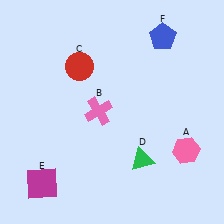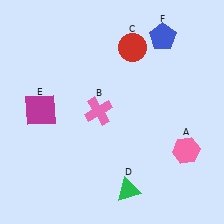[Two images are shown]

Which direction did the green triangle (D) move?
The green triangle (D) moved down.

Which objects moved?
The objects that moved are: the red circle (C), the green triangle (D), the magenta square (E).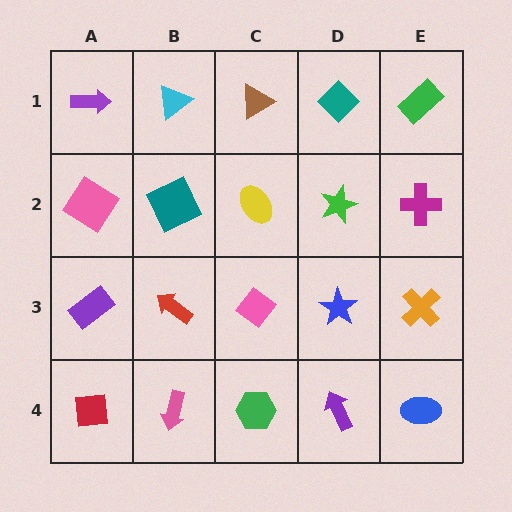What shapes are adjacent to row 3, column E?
A magenta cross (row 2, column E), a blue ellipse (row 4, column E), a blue star (row 3, column D).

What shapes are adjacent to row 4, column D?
A blue star (row 3, column D), a green hexagon (row 4, column C), a blue ellipse (row 4, column E).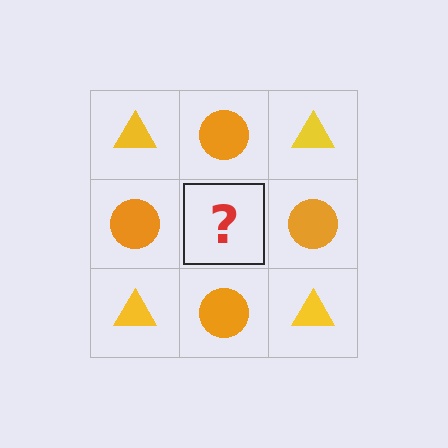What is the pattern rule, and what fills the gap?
The rule is that it alternates yellow triangle and orange circle in a checkerboard pattern. The gap should be filled with a yellow triangle.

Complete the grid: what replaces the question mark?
The question mark should be replaced with a yellow triangle.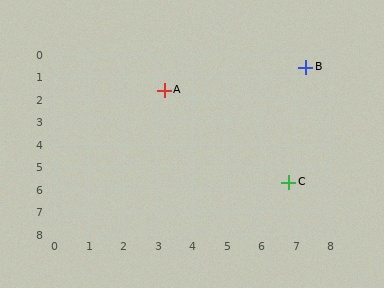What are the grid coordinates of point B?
Point B is at approximately (7.3, 0.6).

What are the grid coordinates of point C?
Point C is at approximately (6.8, 5.7).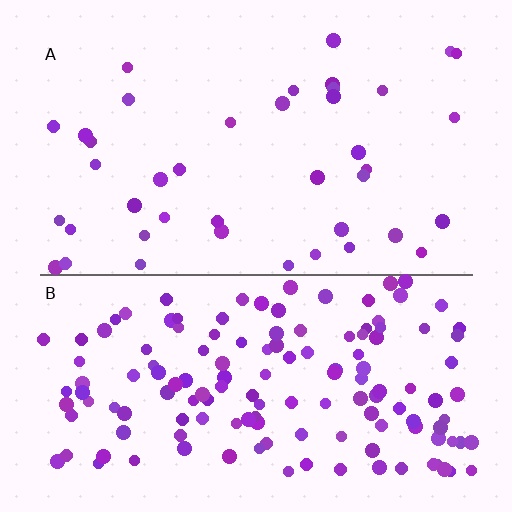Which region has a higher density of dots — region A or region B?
B (the bottom).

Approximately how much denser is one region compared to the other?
Approximately 3.5× — region B over region A.